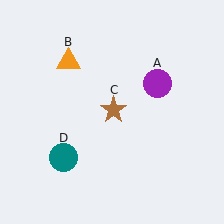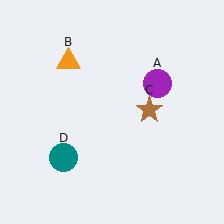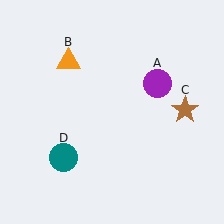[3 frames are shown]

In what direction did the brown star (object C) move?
The brown star (object C) moved right.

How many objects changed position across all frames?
1 object changed position: brown star (object C).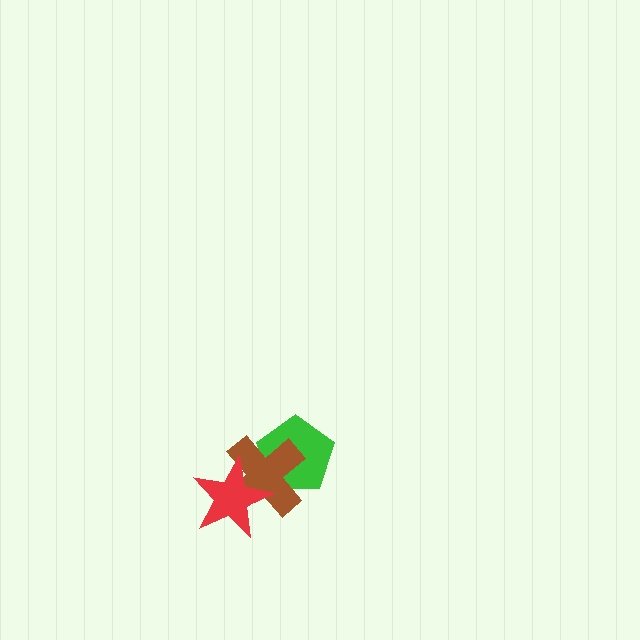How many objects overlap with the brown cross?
2 objects overlap with the brown cross.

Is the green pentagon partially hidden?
Yes, it is partially covered by another shape.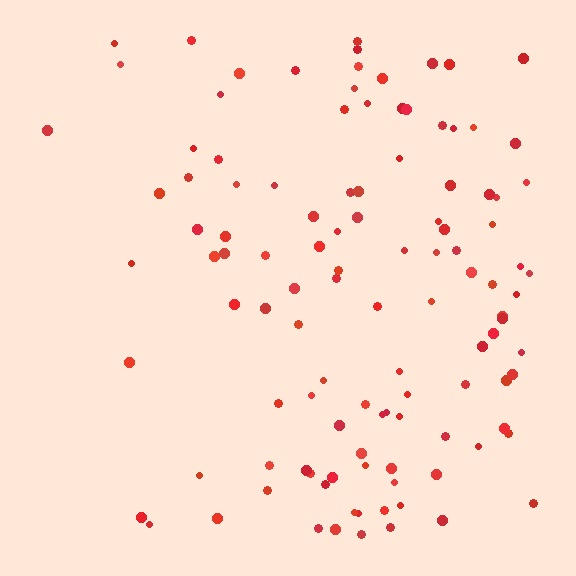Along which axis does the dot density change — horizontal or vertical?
Horizontal.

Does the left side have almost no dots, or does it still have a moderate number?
Still a moderate number, just noticeably fewer than the right.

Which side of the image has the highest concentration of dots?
The right.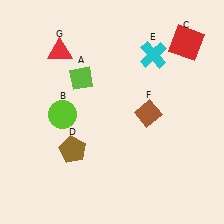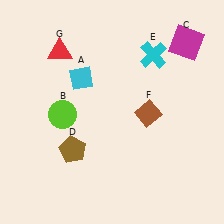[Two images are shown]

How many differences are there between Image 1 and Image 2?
There are 2 differences between the two images.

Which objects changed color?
A changed from lime to cyan. C changed from red to magenta.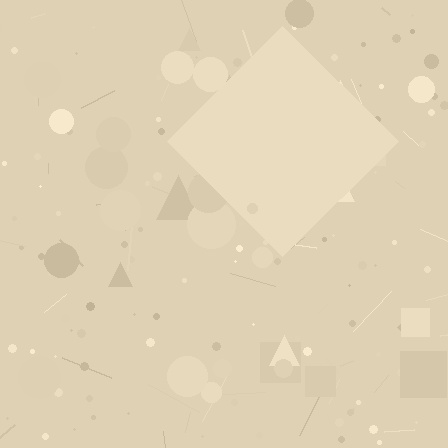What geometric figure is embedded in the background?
A diamond is embedded in the background.